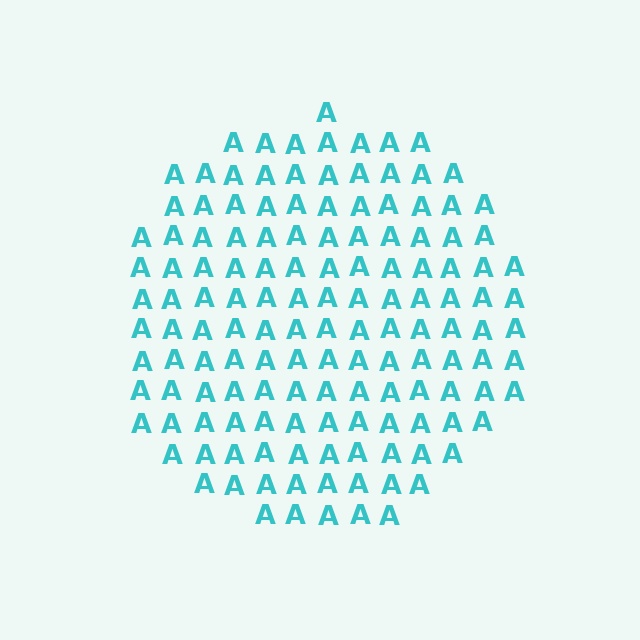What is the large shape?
The large shape is a circle.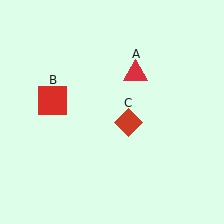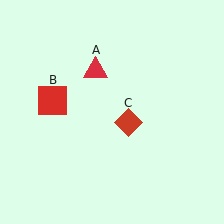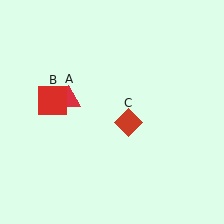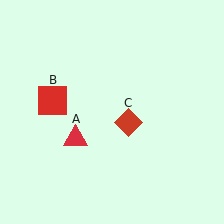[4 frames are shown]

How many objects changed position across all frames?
1 object changed position: red triangle (object A).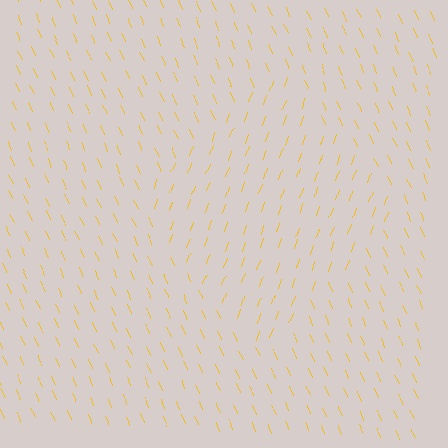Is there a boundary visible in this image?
Yes, there is a texture boundary formed by a change in line orientation.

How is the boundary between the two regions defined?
The boundary is defined purely by a change in line orientation (approximately 45 degrees difference). All lines are the same color and thickness.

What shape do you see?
I see a diamond.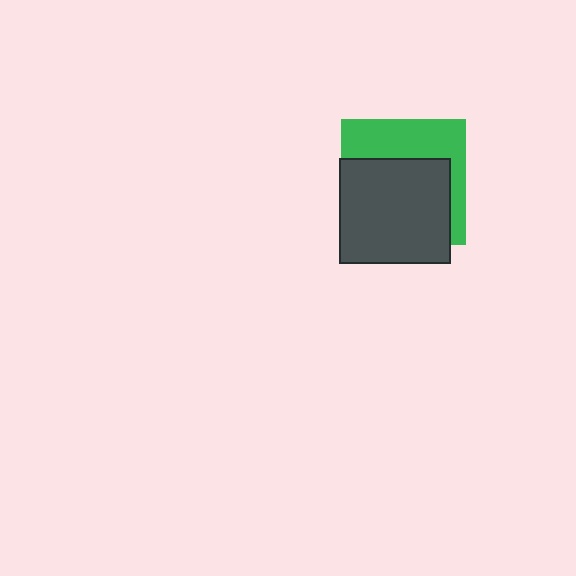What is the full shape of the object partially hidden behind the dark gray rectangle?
The partially hidden object is a green square.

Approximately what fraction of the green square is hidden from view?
Roughly 62% of the green square is hidden behind the dark gray rectangle.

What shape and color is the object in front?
The object in front is a dark gray rectangle.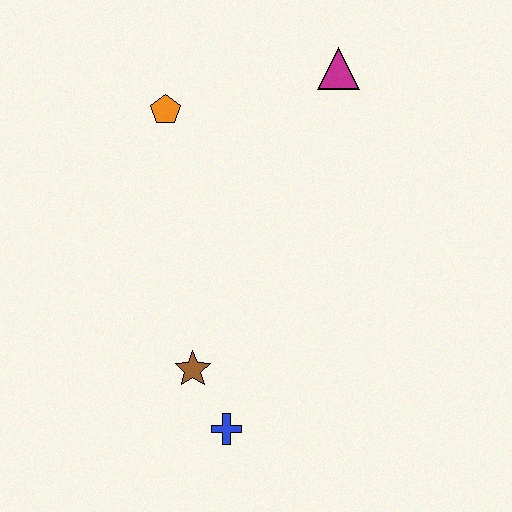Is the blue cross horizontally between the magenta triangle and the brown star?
Yes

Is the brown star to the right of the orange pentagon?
Yes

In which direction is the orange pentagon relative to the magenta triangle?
The orange pentagon is to the left of the magenta triangle.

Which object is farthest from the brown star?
The magenta triangle is farthest from the brown star.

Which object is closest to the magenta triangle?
The orange pentagon is closest to the magenta triangle.